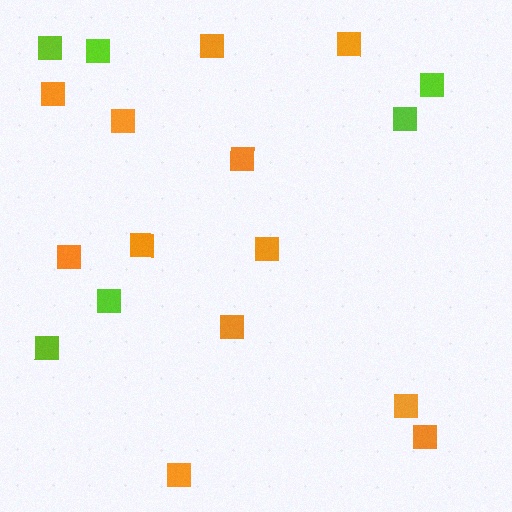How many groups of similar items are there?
There are 2 groups: one group of lime squares (6) and one group of orange squares (12).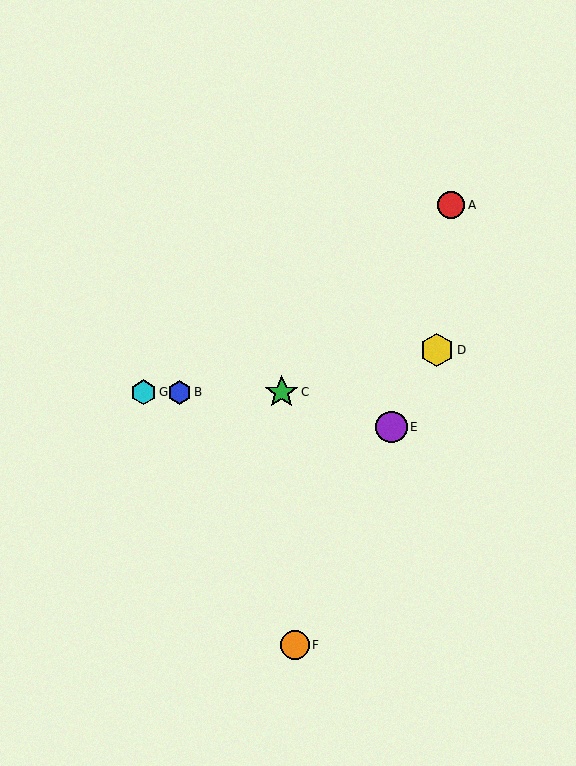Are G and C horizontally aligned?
Yes, both are at y≈392.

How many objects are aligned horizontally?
3 objects (B, C, G) are aligned horizontally.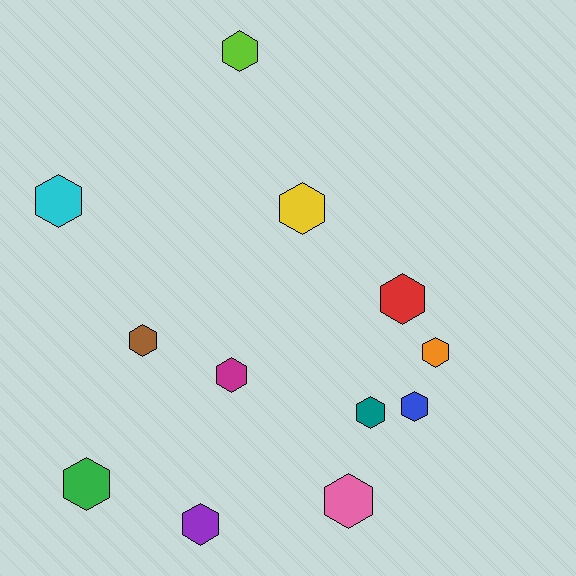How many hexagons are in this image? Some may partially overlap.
There are 12 hexagons.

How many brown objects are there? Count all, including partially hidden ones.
There is 1 brown object.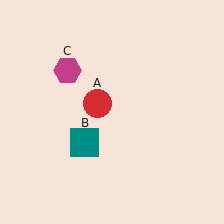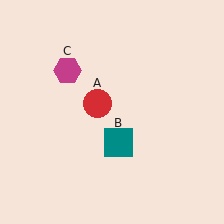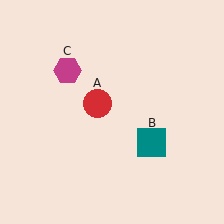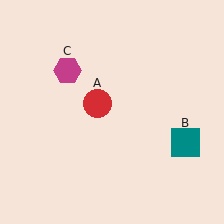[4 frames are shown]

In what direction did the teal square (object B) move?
The teal square (object B) moved right.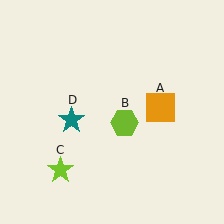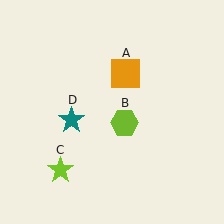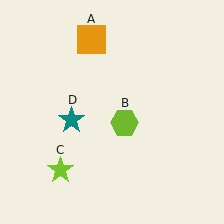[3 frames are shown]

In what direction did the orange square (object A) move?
The orange square (object A) moved up and to the left.